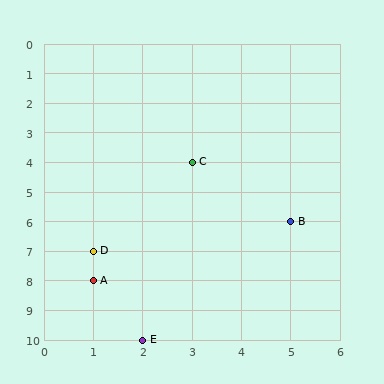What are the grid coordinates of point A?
Point A is at grid coordinates (1, 8).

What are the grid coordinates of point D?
Point D is at grid coordinates (1, 7).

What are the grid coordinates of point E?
Point E is at grid coordinates (2, 10).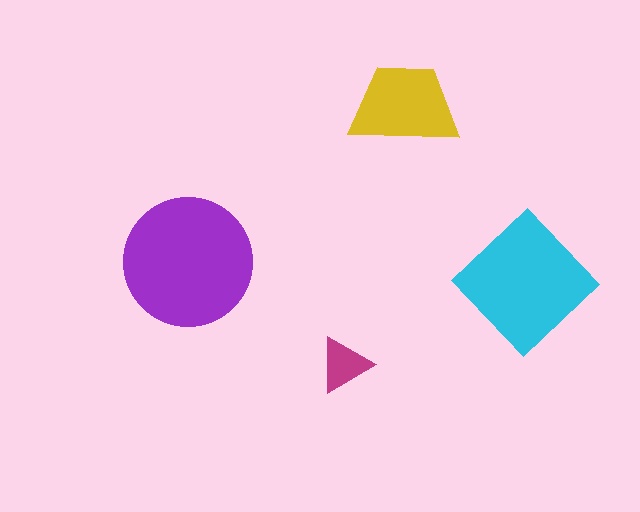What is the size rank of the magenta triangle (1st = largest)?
4th.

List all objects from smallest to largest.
The magenta triangle, the yellow trapezoid, the cyan diamond, the purple circle.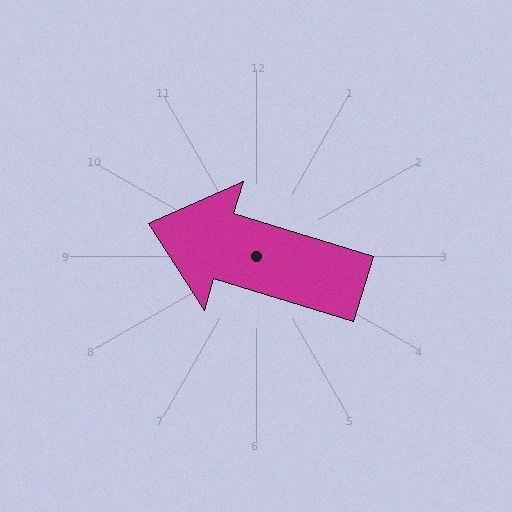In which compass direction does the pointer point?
West.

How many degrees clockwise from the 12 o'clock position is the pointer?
Approximately 287 degrees.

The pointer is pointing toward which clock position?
Roughly 10 o'clock.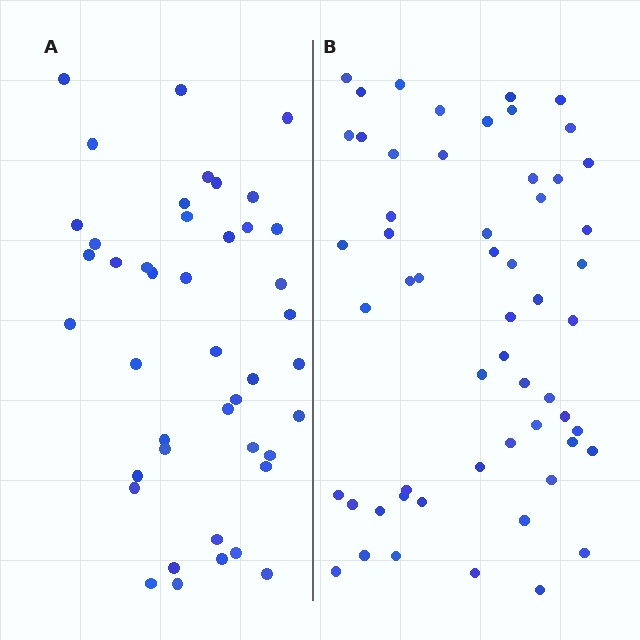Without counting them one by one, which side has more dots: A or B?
Region B (the right region) has more dots.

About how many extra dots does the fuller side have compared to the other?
Region B has approximately 15 more dots than region A.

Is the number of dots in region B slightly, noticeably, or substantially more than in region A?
Region B has noticeably more, but not dramatically so. The ratio is roughly 1.3 to 1.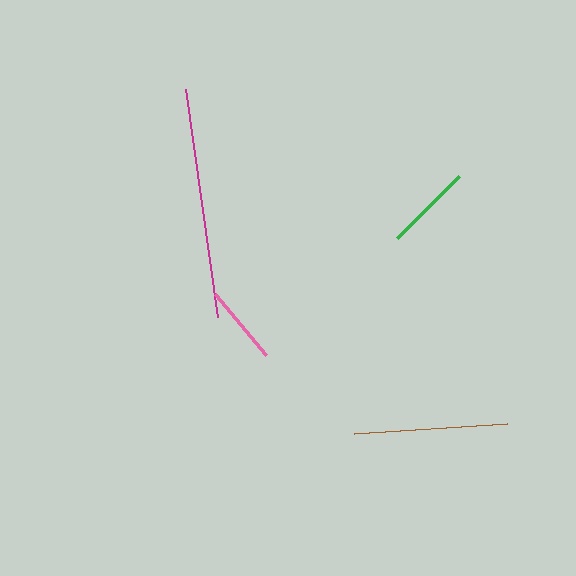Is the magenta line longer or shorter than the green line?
The magenta line is longer than the green line.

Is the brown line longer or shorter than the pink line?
The brown line is longer than the pink line.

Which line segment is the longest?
The magenta line is the longest at approximately 230 pixels.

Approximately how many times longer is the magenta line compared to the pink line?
The magenta line is approximately 2.9 times the length of the pink line.